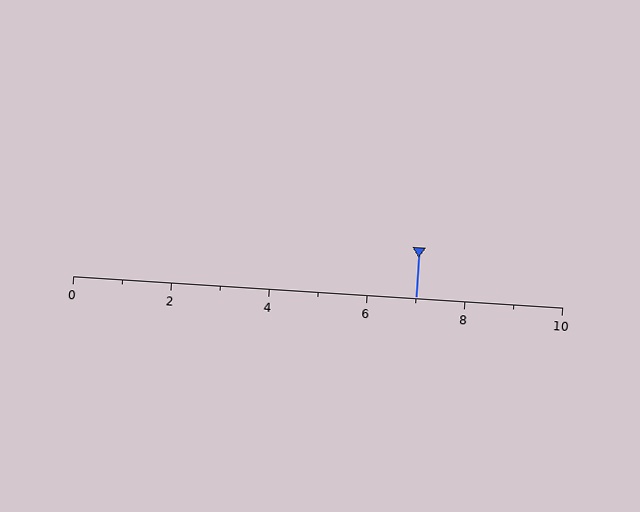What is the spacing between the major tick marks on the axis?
The major ticks are spaced 2 apart.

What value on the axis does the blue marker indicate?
The marker indicates approximately 7.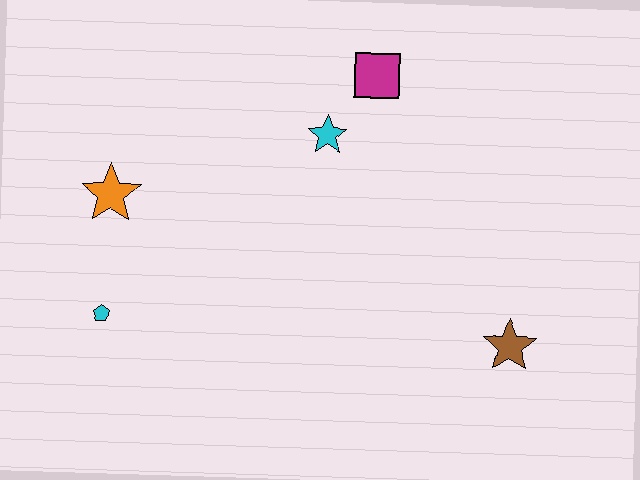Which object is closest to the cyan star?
The magenta square is closest to the cyan star.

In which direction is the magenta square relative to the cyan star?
The magenta square is above the cyan star.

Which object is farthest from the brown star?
The orange star is farthest from the brown star.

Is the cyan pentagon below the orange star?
Yes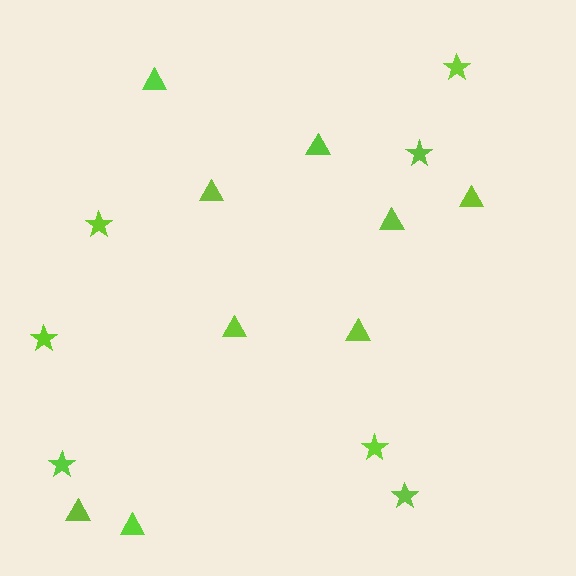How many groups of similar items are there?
There are 2 groups: one group of triangles (9) and one group of stars (7).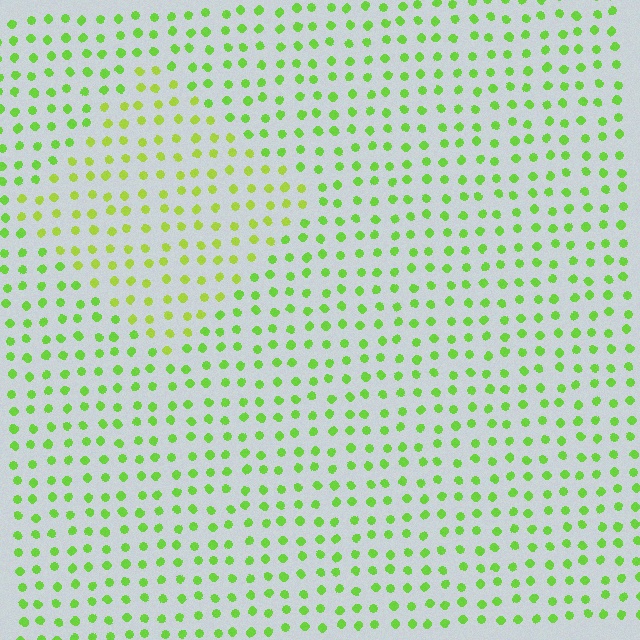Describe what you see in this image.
The image is filled with small lime elements in a uniform arrangement. A diamond-shaped region is visible where the elements are tinted to a slightly different hue, forming a subtle color boundary.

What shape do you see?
I see a diamond.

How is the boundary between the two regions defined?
The boundary is defined purely by a slight shift in hue (about 23 degrees). Spacing, size, and orientation are identical on both sides.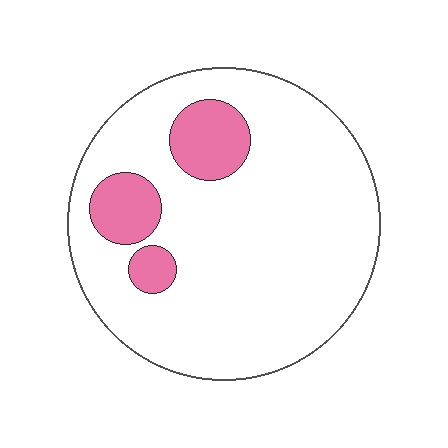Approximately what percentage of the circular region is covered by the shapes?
Approximately 15%.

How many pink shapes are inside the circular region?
3.